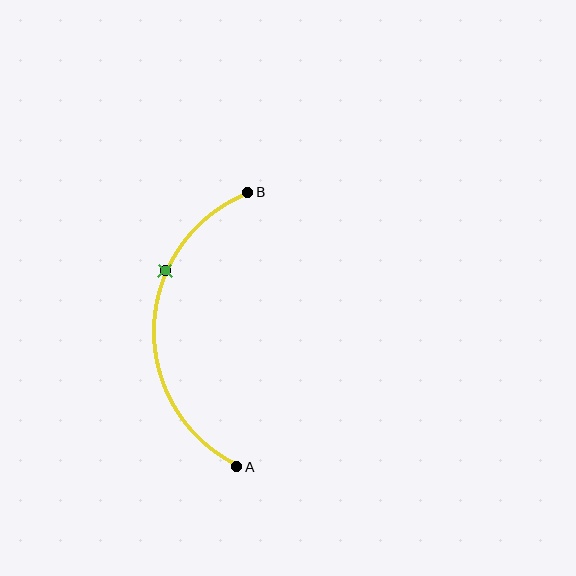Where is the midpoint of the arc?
The arc midpoint is the point on the curve farthest from the straight line joining A and B. It sits to the left of that line.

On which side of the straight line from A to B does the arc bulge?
The arc bulges to the left of the straight line connecting A and B.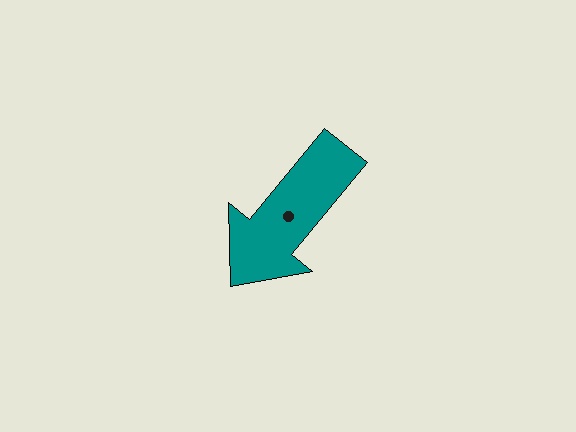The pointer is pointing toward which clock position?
Roughly 7 o'clock.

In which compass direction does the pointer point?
Southwest.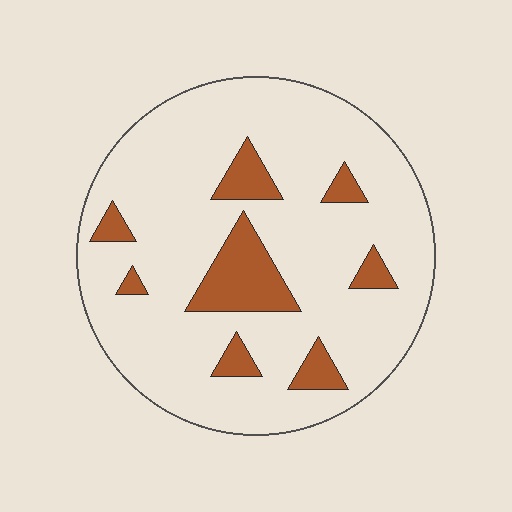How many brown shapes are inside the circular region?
8.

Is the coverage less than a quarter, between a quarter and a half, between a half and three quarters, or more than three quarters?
Less than a quarter.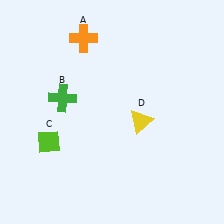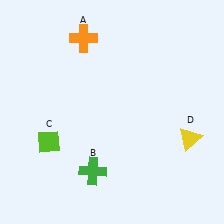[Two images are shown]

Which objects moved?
The objects that moved are: the green cross (B), the yellow triangle (D).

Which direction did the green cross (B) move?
The green cross (B) moved down.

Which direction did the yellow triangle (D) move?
The yellow triangle (D) moved right.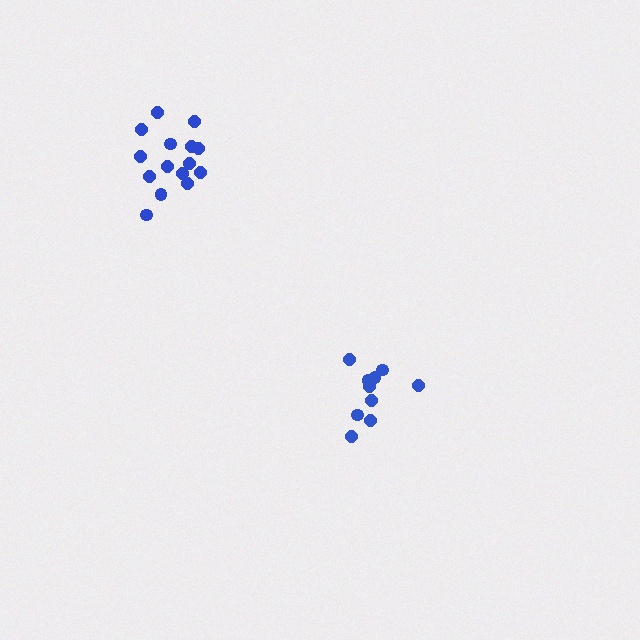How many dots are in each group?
Group 1: 10 dots, Group 2: 15 dots (25 total).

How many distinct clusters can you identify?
There are 2 distinct clusters.